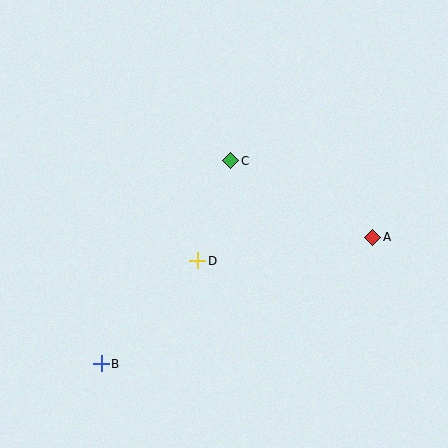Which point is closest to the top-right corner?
Point A is closest to the top-right corner.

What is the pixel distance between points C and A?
The distance between C and A is 161 pixels.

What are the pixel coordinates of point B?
Point B is at (101, 364).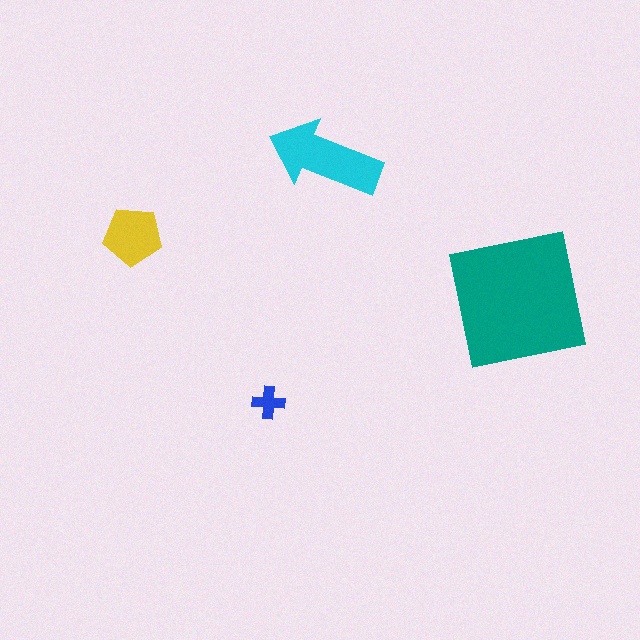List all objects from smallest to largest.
The blue cross, the yellow pentagon, the cyan arrow, the teal square.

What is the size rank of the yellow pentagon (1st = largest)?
3rd.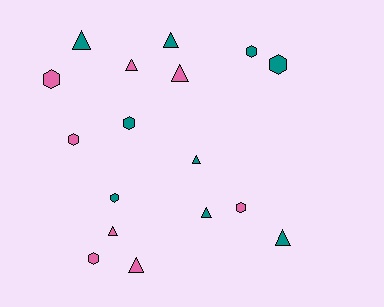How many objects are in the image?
There are 17 objects.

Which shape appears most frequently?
Triangle, with 9 objects.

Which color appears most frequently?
Teal, with 9 objects.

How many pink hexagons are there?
There are 4 pink hexagons.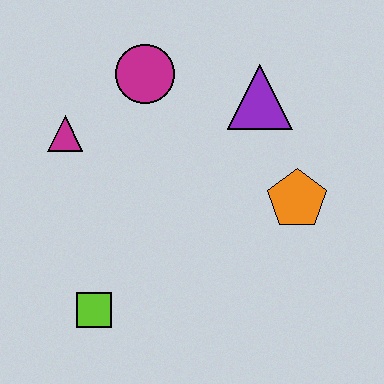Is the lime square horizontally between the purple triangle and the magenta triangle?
Yes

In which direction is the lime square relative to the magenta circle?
The lime square is below the magenta circle.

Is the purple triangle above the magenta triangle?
Yes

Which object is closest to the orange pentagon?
The purple triangle is closest to the orange pentagon.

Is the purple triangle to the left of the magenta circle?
No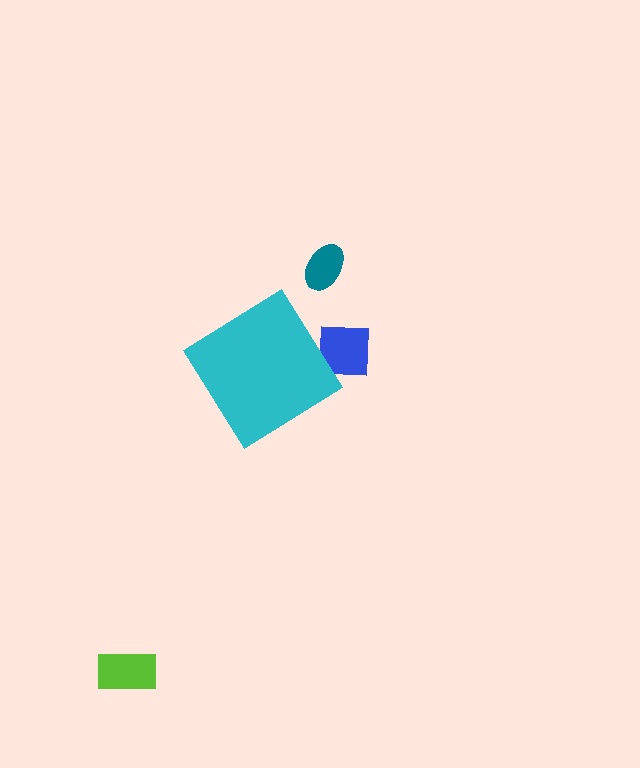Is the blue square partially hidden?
Yes, the blue square is partially hidden behind the cyan diamond.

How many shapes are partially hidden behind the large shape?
1 shape is partially hidden.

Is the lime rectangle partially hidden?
No, the lime rectangle is fully visible.